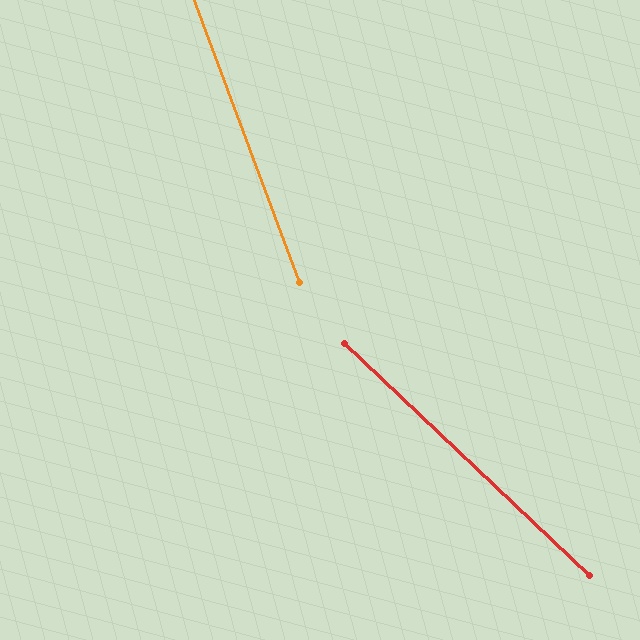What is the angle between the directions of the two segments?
Approximately 26 degrees.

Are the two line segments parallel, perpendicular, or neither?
Neither parallel nor perpendicular — they differ by about 26°.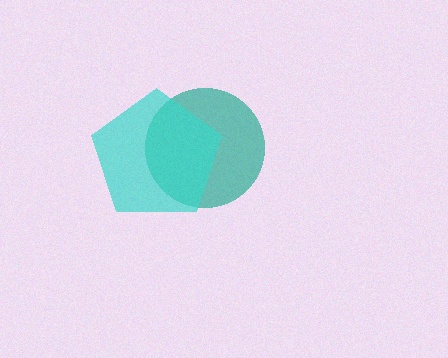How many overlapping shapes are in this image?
There are 2 overlapping shapes in the image.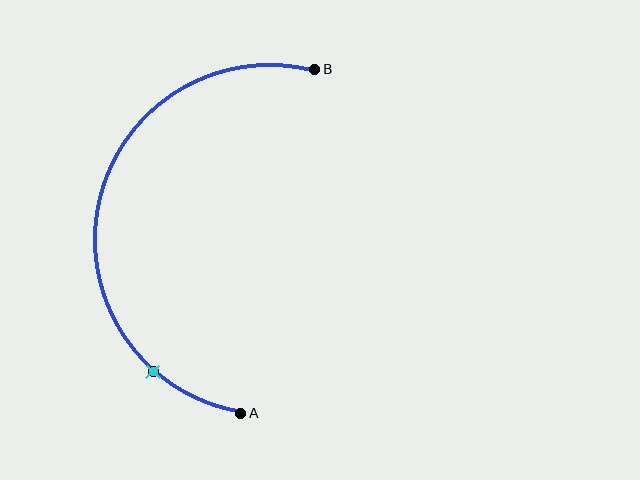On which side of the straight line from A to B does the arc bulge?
The arc bulges to the left of the straight line connecting A and B.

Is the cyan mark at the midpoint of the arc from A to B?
No. The cyan mark lies on the arc but is closer to endpoint A. The arc midpoint would be at the point on the curve equidistant along the arc from both A and B.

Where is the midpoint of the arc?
The arc midpoint is the point on the curve farthest from the straight line joining A and B. It sits to the left of that line.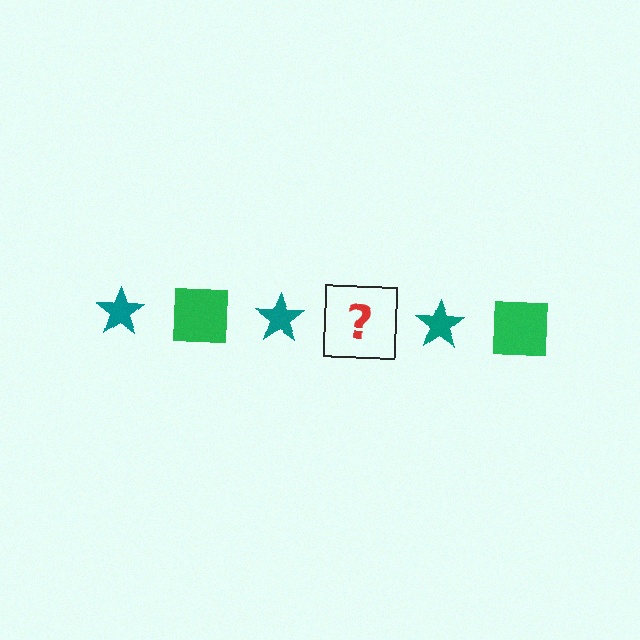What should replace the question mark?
The question mark should be replaced with a green square.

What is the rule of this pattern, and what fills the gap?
The rule is that the pattern alternates between teal star and green square. The gap should be filled with a green square.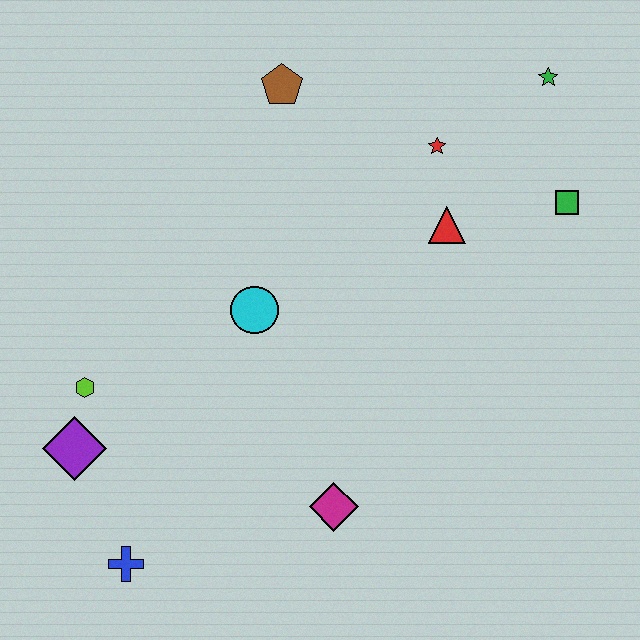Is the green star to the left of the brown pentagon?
No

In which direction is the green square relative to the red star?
The green square is to the right of the red star.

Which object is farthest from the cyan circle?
The green star is farthest from the cyan circle.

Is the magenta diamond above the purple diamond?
No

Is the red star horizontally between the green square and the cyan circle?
Yes